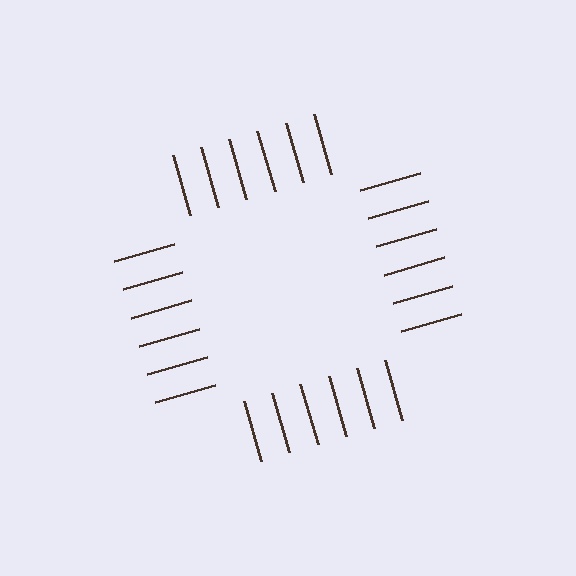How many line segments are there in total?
24 — 6 along each of the 4 edges.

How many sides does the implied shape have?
4 sides — the line-ends trace a square.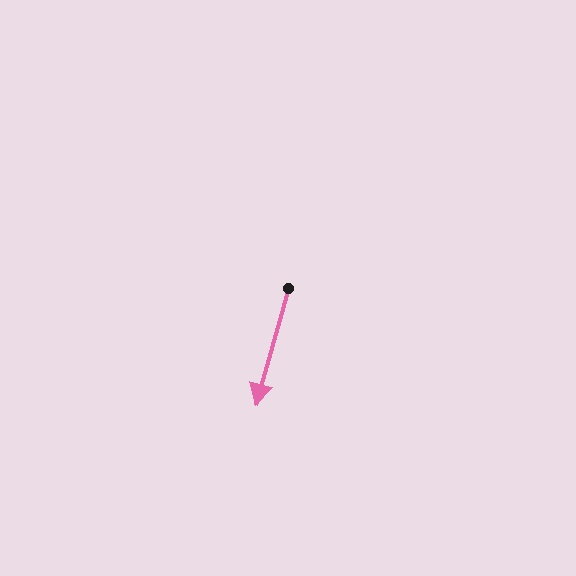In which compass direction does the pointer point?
South.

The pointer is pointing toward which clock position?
Roughly 7 o'clock.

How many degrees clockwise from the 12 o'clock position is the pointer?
Approximately 196 degrees.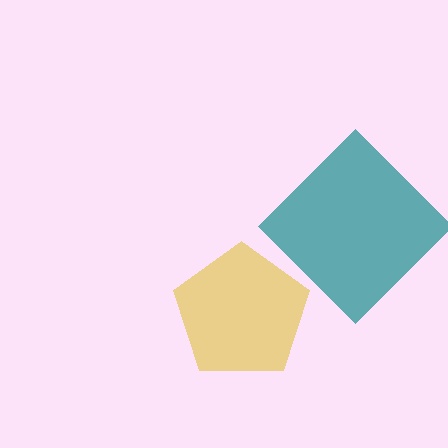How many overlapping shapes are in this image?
There are 2 overlapping shapes in the image.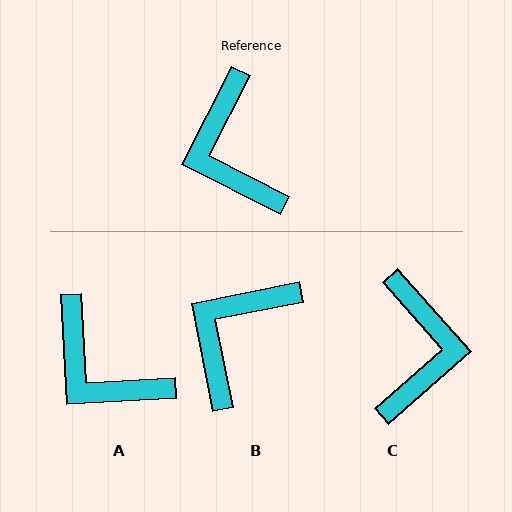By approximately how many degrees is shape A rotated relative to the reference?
Approximately 30 degrees counter-clockwise.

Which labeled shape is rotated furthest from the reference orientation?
C, about 159 degrees away.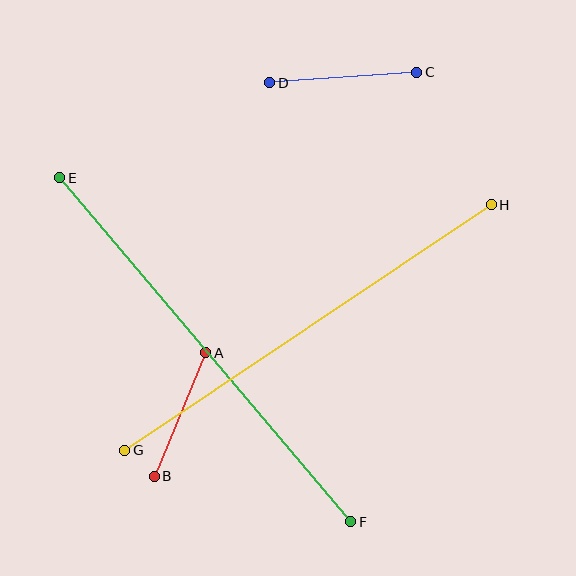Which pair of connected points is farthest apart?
Points E and F are farthest apart.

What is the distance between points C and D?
The distance is approximately 147 pixels.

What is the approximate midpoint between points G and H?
The midpoint is at approximately (308, 328) pixels.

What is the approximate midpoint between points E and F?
The midpoint is at approximately (205, 350) pixels.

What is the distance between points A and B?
The distance is approximately 134 pixels.